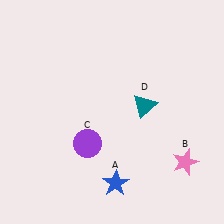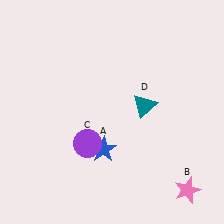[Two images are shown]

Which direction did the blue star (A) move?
The blue star (A) moved up.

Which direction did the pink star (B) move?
The pink star (B) moved down.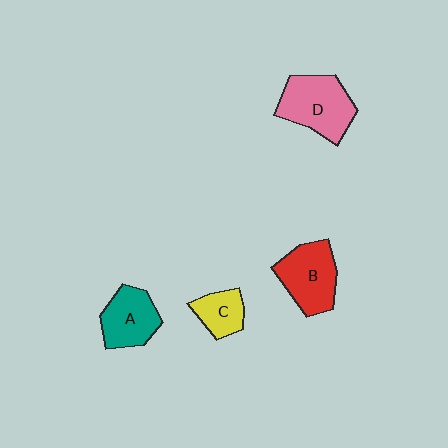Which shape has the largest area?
Shape D (pink).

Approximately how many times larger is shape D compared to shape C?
Approximately 2.0 times.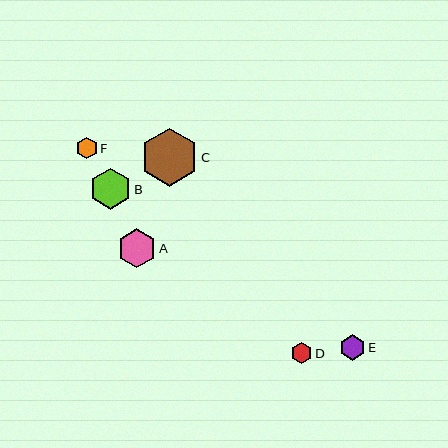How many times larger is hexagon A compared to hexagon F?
Hexagon A is approximately 1.9 times the size of hexagon F.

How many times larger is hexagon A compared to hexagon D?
Hexagon A is approximately 1.9 times the size of hexagon D.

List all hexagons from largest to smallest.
From largest to smallest: C, B, A, E, F, D.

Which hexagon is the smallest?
Hexagon D is the smallest with a size of approximately 21 pixels.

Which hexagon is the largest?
Hexagon C is the largest with a size of approximately 58 pixels.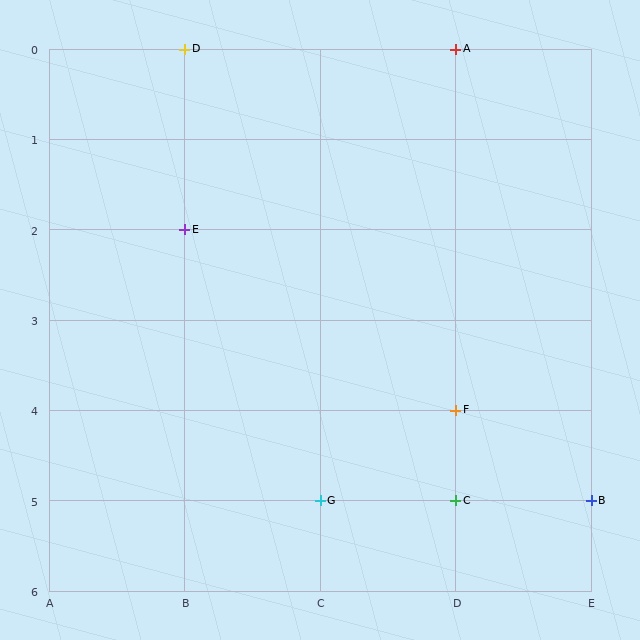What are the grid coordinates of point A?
Point A is at grid coordinates (D, 0).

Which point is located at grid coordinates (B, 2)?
Point E is at (B, 2).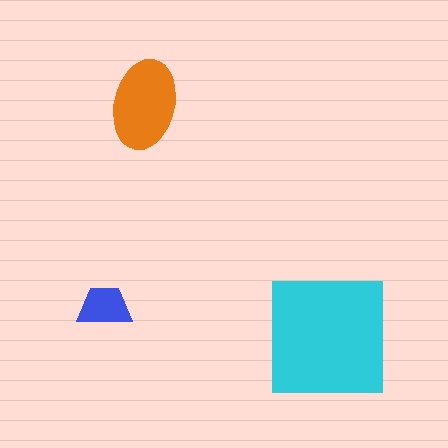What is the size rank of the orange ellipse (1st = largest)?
2nd.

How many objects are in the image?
There are 3 objects in the image.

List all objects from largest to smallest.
The cyan square, the orange ellipse, the blue trapezoid.